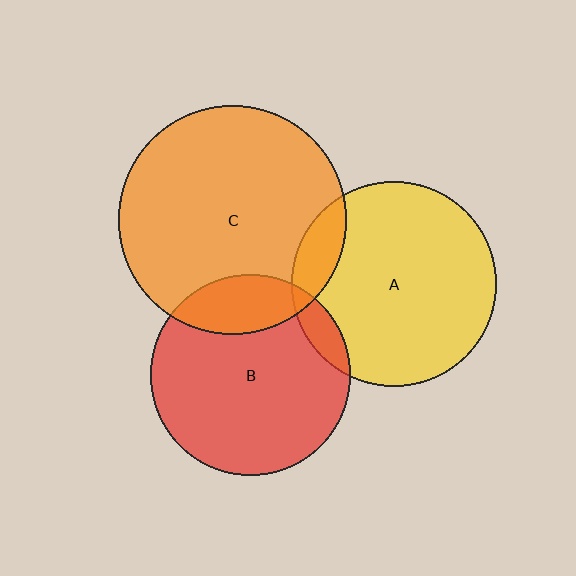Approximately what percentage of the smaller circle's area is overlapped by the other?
Approximately 10%.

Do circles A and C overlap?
Yes.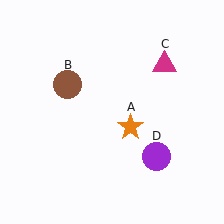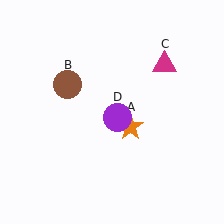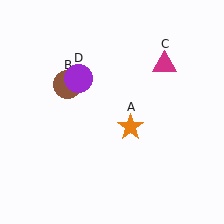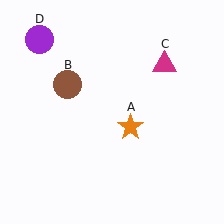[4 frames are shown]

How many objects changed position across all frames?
1 object changed position: purple circle (object D).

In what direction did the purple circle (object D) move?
The purple circle (object D) moved up and to the left.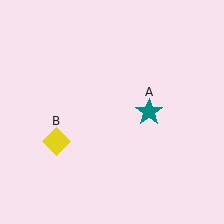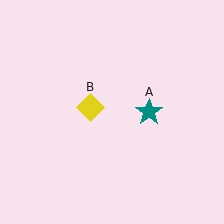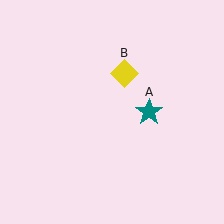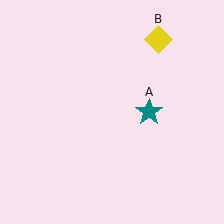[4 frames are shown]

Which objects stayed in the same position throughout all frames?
Teal star (object A) remained stationary.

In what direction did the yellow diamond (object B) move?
The yellow diamond (object B) moved up and to the right.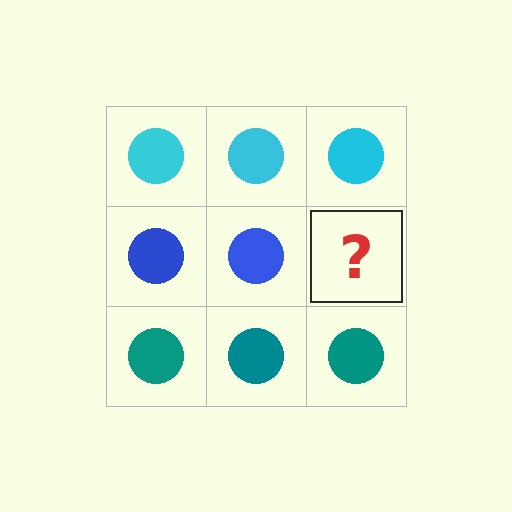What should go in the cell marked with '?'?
The missing cell should contain a blue circle.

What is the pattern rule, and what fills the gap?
The rule is that each row has a consistent color. The gap should be filled with a blue circle.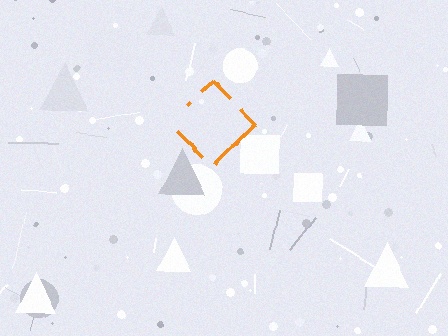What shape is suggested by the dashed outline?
The dashed outline suggests a diamond.